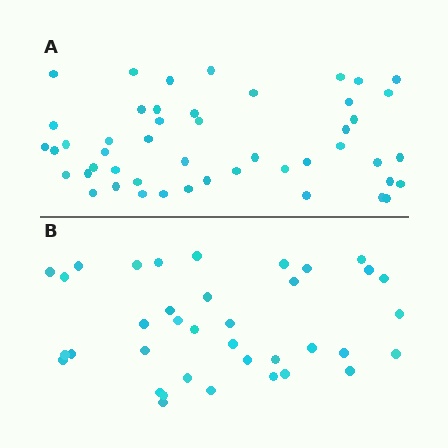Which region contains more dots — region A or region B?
Region A (the top region) has more dots.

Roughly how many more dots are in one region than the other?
Region A has roughly 12 or so more dots than region B.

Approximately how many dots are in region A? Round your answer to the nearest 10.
About 50 dots. (The exact count is 48, which rounds to 50.)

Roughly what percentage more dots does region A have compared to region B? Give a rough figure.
About 30% more.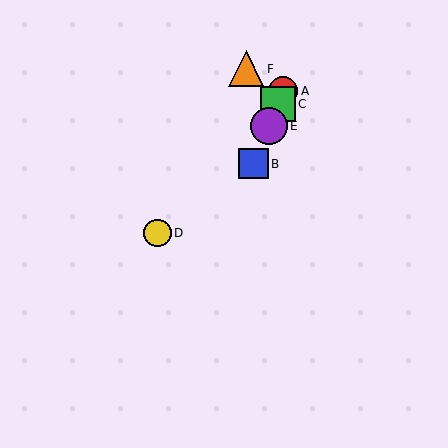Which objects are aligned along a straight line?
Objects A, B, C, E are aligned along a straight line.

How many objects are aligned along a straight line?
4 objects (A, B, C, E) are aligned along a straight line.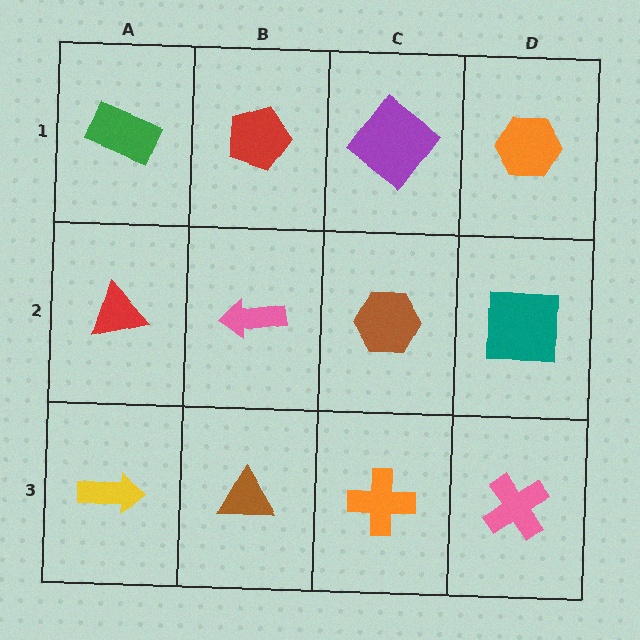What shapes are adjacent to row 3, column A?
A red triangle (row 2, column A), a brown triangle (row 3, column B).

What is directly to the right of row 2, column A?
A pink arrow.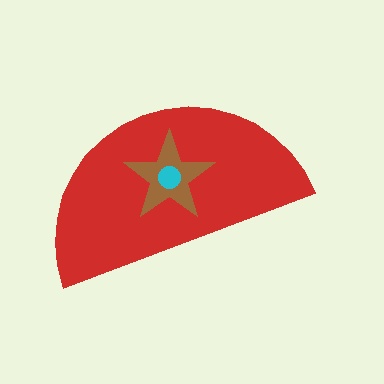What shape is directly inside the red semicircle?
The brown star.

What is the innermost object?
The cyan circle.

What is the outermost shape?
The red semicircle.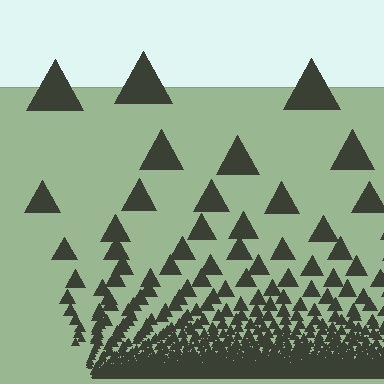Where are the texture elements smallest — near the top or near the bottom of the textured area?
Near the bottom.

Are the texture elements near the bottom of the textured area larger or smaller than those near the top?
Smaller. The gradient is inverted — elements near the bottom are smaller and denser.